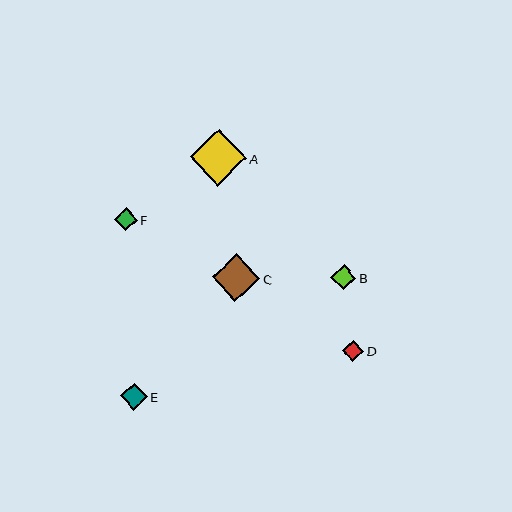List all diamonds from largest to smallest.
From largest to smallest: A, C, E, B, F, D.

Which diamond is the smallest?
Diamond D is the smallest with a size of approximately 22 pixels.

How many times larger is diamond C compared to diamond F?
Diamond C is approximately 2.1 times the size of diamond F.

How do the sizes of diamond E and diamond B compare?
Diamond E and diamond B are approximately the same size.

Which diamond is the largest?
Diamond A is the largest with a size of approximately 57 pixels.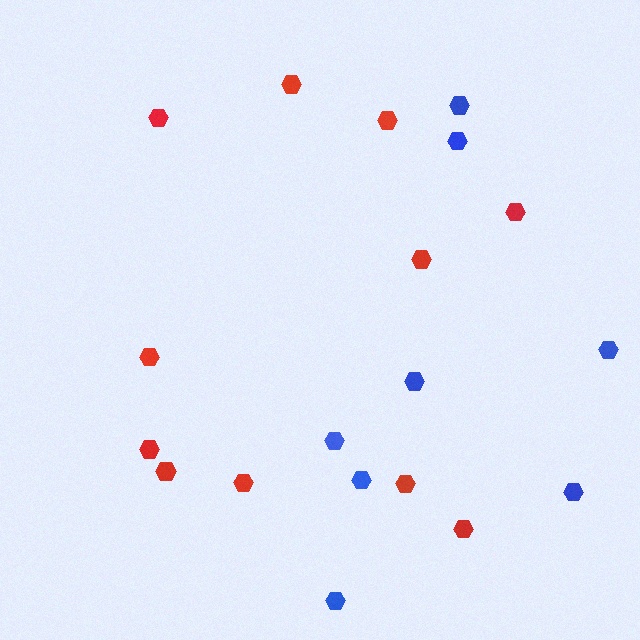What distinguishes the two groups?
There are 2 groups: one group of red hexagons (11) and one group of blue hexagons (8).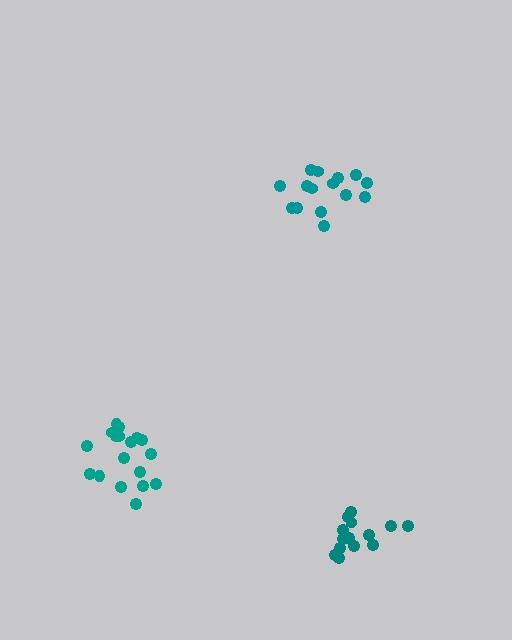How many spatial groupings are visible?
There are 3 spatial groupings.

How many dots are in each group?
Group 1: 18 dots, Group 2: 15 dots, Group 3: 14 dots (47 total).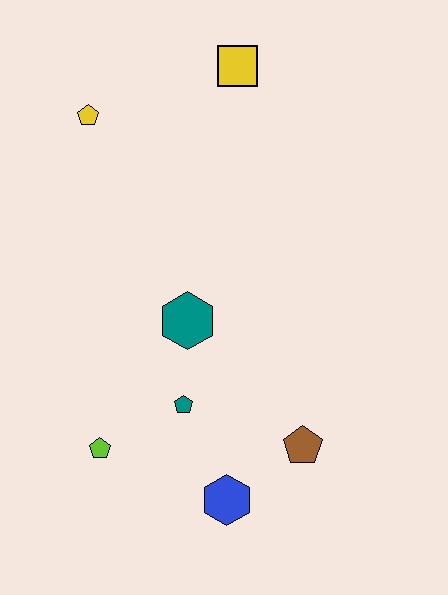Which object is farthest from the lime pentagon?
The yellow square is farthest from the lime pentagon.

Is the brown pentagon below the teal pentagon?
Yes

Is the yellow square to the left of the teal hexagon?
No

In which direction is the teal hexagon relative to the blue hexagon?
The teal hexagon is above the blue hexagon.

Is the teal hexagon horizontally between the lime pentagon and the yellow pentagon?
No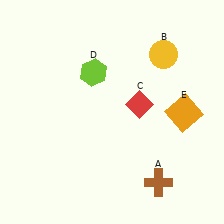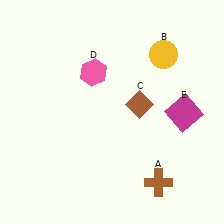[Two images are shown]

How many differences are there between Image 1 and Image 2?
There are 3 differences between the two images.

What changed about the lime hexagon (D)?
In Image 1, D is lime. In Image 2, it changed to pink.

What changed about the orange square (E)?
In Image 1, E is orange. In Image 2, it changed to magenta.